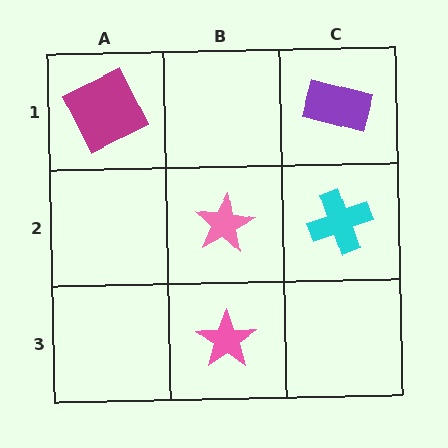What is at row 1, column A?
A magenta square.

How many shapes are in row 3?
1 shape.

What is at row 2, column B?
A pink star.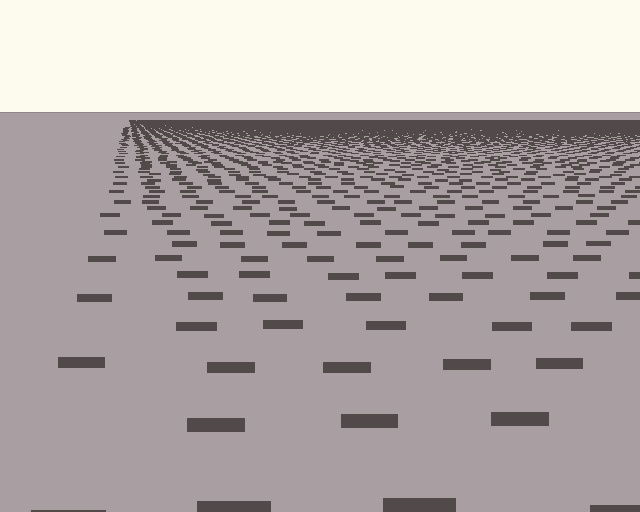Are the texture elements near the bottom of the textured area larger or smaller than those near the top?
Larger. Near the bottom, elements are closer to the viewer and appear at a bigger on-screen size.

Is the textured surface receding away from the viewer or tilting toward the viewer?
The surface is receding away from the viewer. Texture elements get smaller and denser toward the top.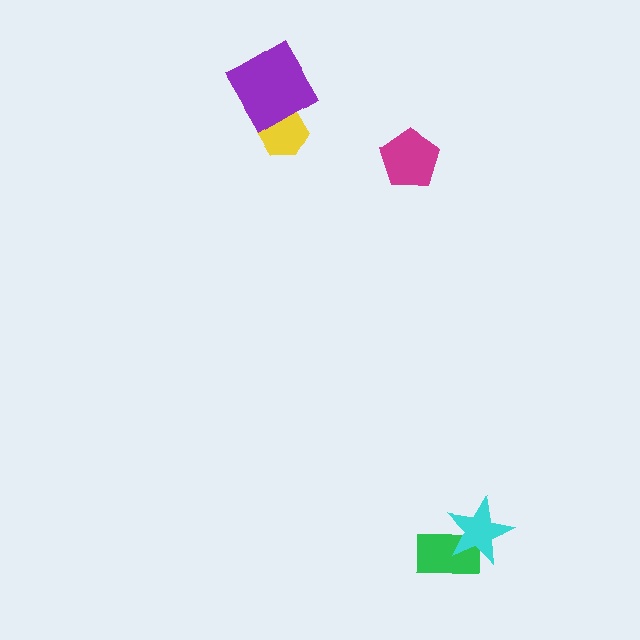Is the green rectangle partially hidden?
Yes, it is partially covered by another shape.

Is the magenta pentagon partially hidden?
No, no other shape covers it.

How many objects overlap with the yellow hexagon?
1 object overlaps with the yellow hexagon.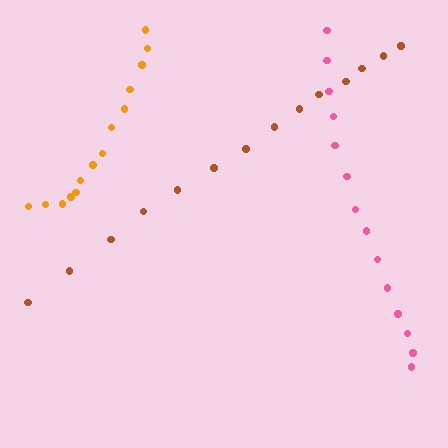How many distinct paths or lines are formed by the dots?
There are 3 distinct paths.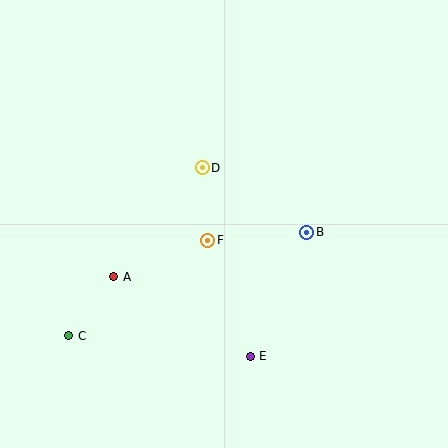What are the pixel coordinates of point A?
Point A is at (114, 277).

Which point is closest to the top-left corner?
Point D is closest to the top-left corner.